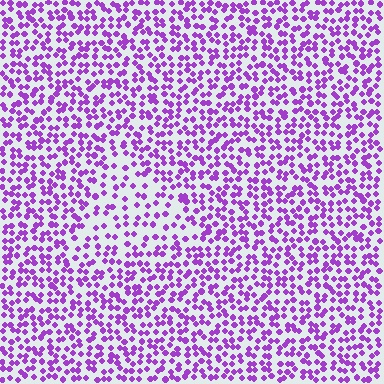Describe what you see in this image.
The image contains small purple elements arranged at two different densities. A triangle-shaped region is visible where the elements are less densely packed than the surrounding area.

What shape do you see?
I see a triangle.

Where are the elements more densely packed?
The elements are more densely packed outside the triangle boundary.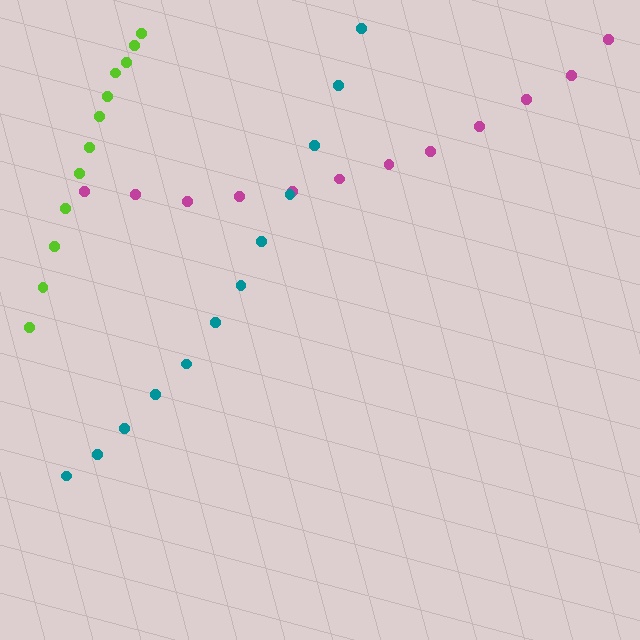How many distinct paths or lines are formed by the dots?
There are 3 distinct paths.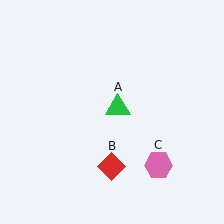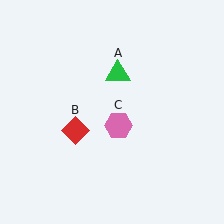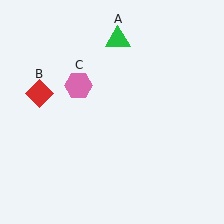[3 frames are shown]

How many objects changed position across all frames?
3 objects changed position: green triangle (object A), red diamond (object B), pink hexagon (object C).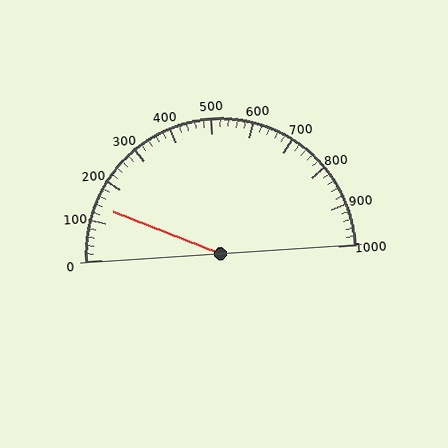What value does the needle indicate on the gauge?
The needle indicates approximately 140.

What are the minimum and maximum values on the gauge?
The gauge ranges from 0 to 1000.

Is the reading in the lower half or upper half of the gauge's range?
The reading is in the lower half of the range (0 to 1000).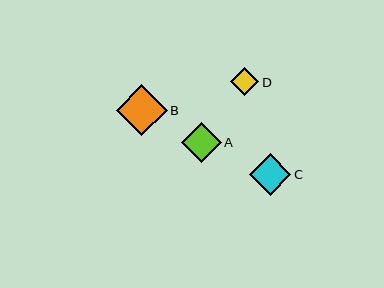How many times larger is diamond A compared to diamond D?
Diamond A is approximately 1.4 times the size of diamond D.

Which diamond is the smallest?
Diamond D is the smallest with a size of approximately 28 pixels.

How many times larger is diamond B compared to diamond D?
Diamond B is approximately 1.8 times the size of diamond D.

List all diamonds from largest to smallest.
From largest to smallest: B, C, A, D.